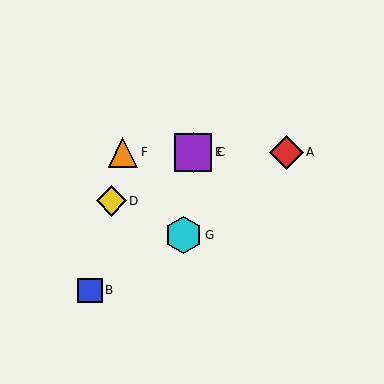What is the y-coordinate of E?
Object E is at y≈152.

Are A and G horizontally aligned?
No, A is at y≈152 and G is at y≈235.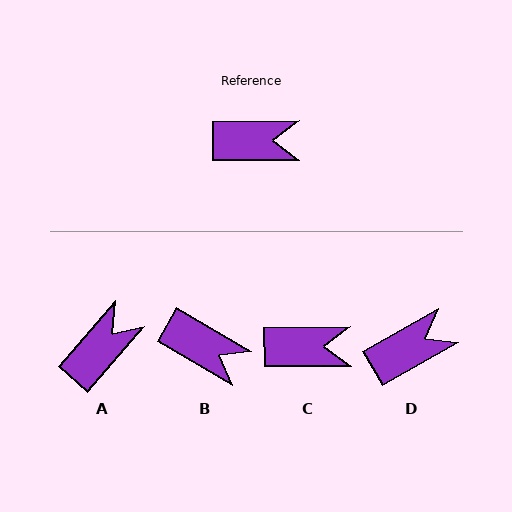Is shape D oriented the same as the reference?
No, it is off by about 29 degrees.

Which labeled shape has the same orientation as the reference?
C.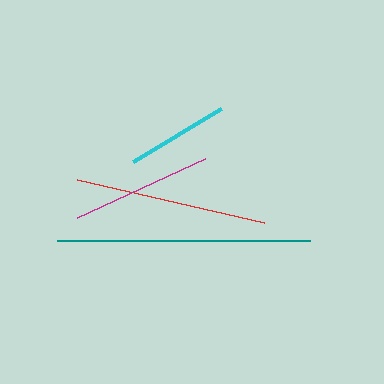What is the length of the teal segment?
The teal segment is approximately 252 pixels long.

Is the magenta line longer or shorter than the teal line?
The teal line is longer than the magenta line.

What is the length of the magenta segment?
The magenta segment is approximately 141 pixels long.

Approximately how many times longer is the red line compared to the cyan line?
The red line is approximately 1.9 times the length of the cyan line.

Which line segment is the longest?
The teal line is the longest at approximately 252 pixels.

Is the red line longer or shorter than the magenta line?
The red line is longer than the magenta line.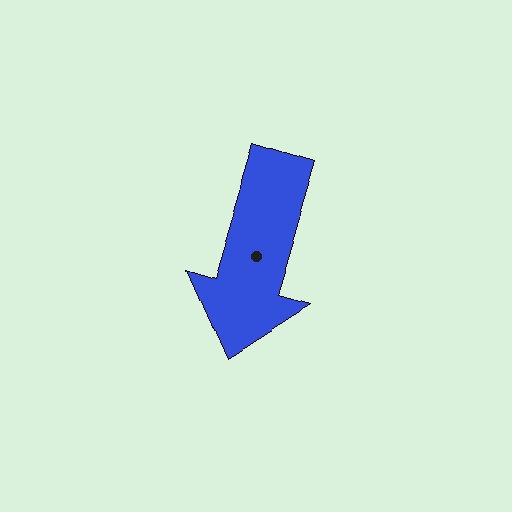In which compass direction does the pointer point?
South.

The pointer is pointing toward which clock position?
Roughly 7 o'clock.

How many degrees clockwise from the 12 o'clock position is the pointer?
Approximately 197 degrees.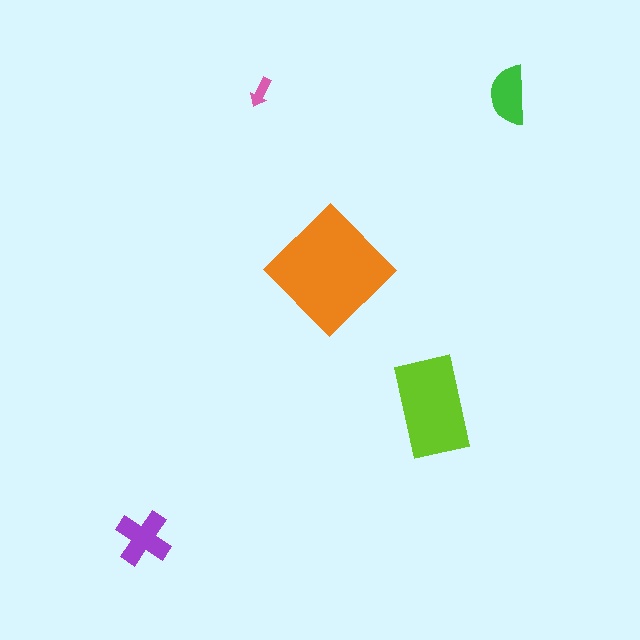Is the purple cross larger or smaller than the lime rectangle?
Smaller.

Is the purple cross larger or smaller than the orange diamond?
Smaller.